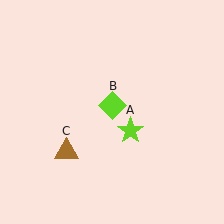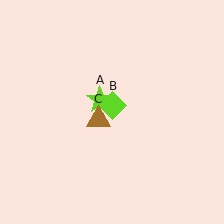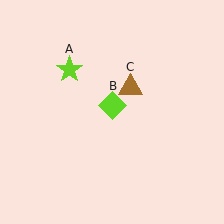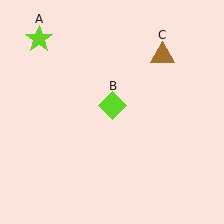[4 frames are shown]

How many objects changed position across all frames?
2 objects changed position: lime star (object A), brown triangle (object C).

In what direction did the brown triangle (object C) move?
The brown triangle (object C) moved up and to the right.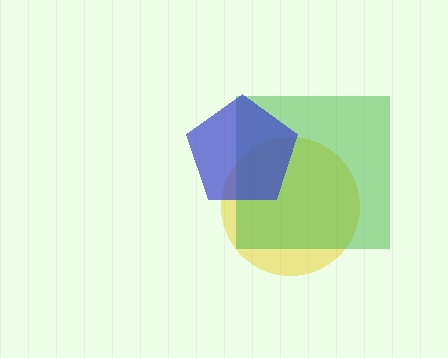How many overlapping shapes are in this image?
There are 3 overlapping shapes in the image.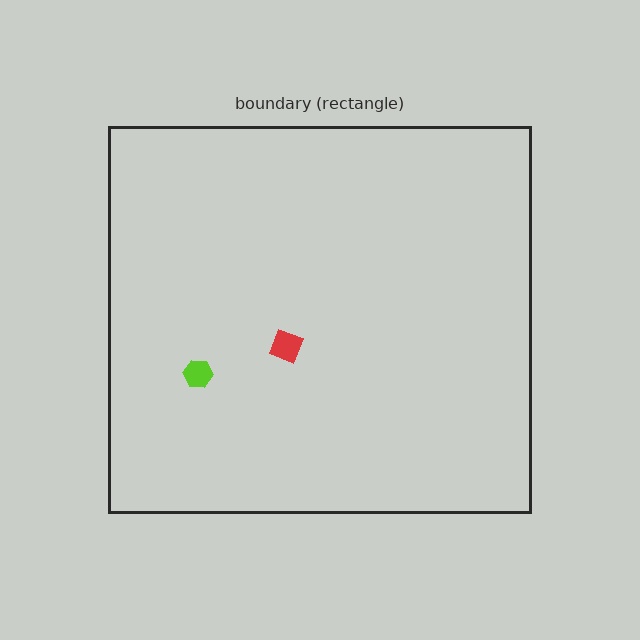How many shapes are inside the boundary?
2 inside, 0 outside.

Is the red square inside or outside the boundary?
Inside.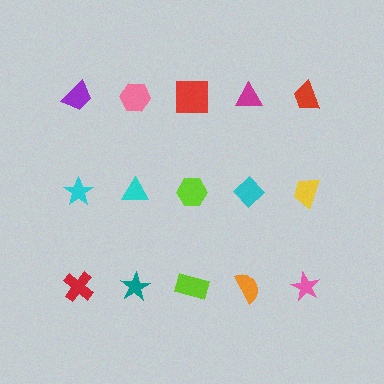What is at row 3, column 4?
An orange semicircle.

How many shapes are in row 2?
5 shapes.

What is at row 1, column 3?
A red square.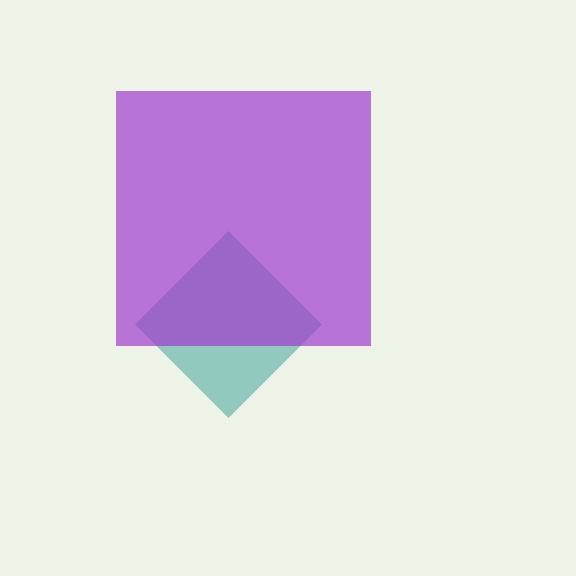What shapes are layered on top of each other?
The layered shapes are: a teal diamond, a purple square.